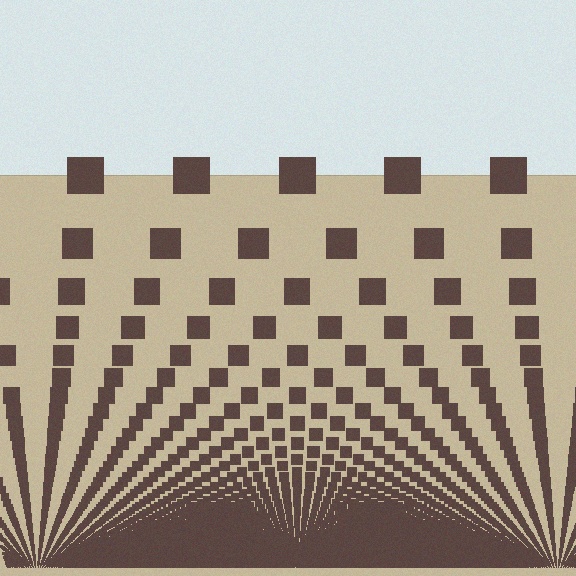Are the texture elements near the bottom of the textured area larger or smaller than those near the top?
Smaller. The gradient is inverted — elements near the bottom are smaller and denser.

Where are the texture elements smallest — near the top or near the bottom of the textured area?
Near the bottom.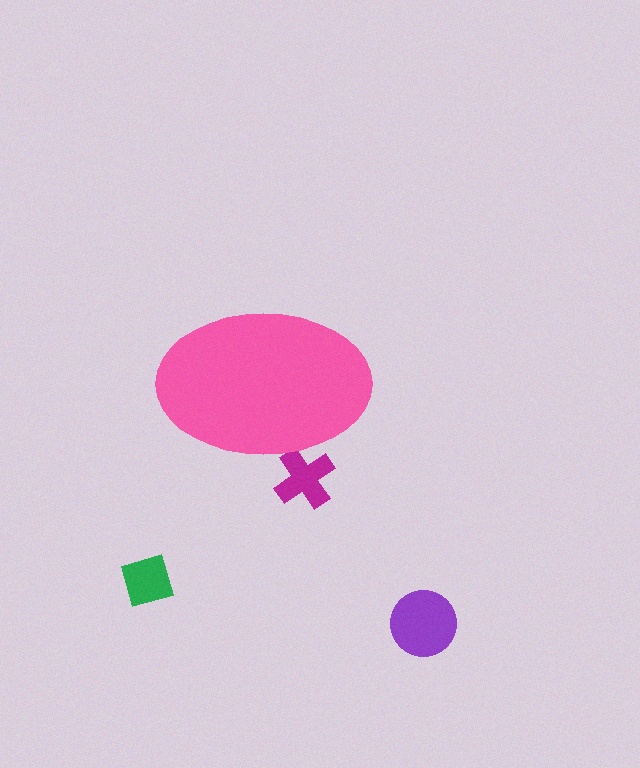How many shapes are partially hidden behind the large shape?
1 shape is partially hidden.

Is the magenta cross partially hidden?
Yes, the magenta cross is partially hidden behind the pink ellipse.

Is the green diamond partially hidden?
No, the green diamond is fully visible.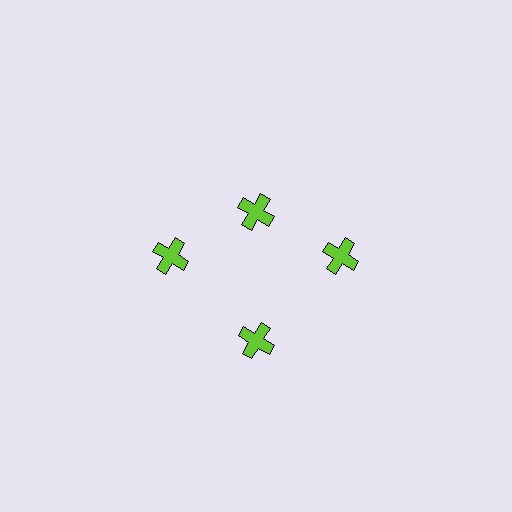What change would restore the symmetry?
The symmetry would be restored by moving it outward, back onto the ring so that all 4 crosses sit at equal angles and equal distance from the center.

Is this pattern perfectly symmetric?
No. The 4 lime crosses are arranged in a ring, but one element near the 12 o'clock position is pulled inward toward the center, breaking the 4-fold rotational symmetry.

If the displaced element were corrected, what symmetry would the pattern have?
It would have 4-fold rotational symmetry — the pattern would map onto itself every 90 degrees.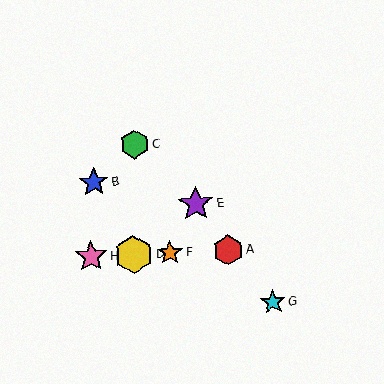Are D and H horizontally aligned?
Yes, both are at y≈255.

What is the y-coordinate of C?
Object C is at y≈144.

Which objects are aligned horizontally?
Objects A, D, F, H are aligned horizontally.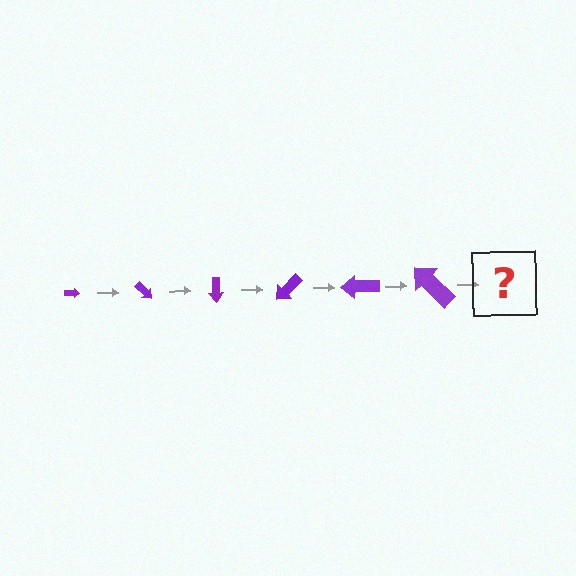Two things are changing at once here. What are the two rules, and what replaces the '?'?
The two rules are that the arrow grows larger each step and it rotates 45 degrees each step. The '?' should be an arrow, larger than the previous one and rotated 270 degrees from the start.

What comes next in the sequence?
The next element should be an arrow, larger than the previous one and rotated 270 degrees from the start.